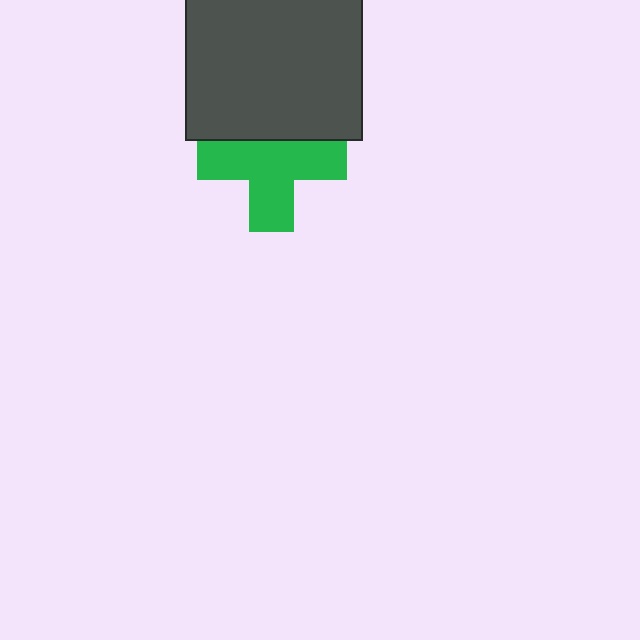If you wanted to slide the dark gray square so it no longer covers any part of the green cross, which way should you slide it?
Slide it up — that is the most direct way to separate the two shapes.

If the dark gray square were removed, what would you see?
You would see the complete green cross.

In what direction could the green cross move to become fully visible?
The green cross could move down. That would shift it out from behind the dark gray square entirely.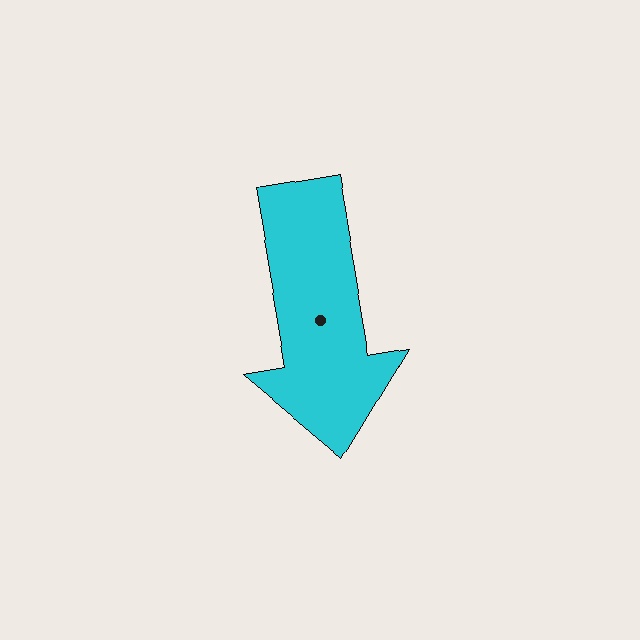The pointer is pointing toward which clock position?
Roughly 6 o'clock.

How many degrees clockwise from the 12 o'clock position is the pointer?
Approximately 170 degrees.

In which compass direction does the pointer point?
South.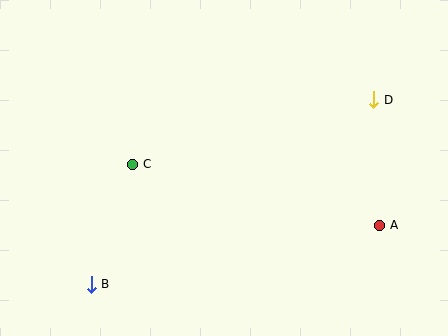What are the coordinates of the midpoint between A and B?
The midpoint between A and B is at (235, 255).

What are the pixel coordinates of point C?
Point C is at (133, 164).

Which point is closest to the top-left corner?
Point C is closest to the top-left corner.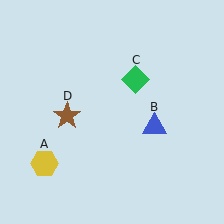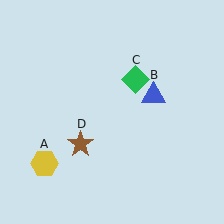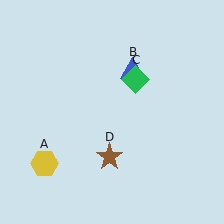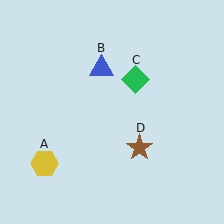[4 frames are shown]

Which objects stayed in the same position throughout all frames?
Yellow hexagon (object A) and green diamond (object C) remained stationary.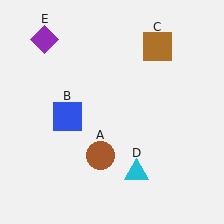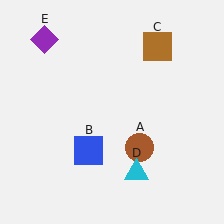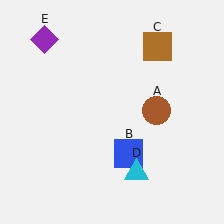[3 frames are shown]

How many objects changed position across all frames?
2 objects changed position: brown circle (object A), blue square (object B).